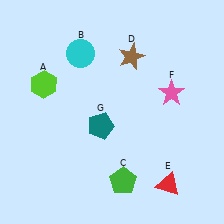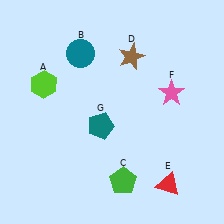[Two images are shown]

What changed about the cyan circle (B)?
In Image 1, B is cyan. In Image 2, it changed to teal.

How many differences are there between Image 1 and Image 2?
There is 1 difference between the two images.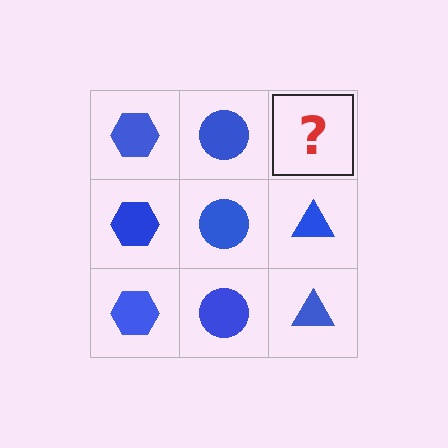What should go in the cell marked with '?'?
The missing cell should contain a blue triangle.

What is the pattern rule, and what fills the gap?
The rule is that each column has a consistent shape. The gap should be filled with a blue triangle.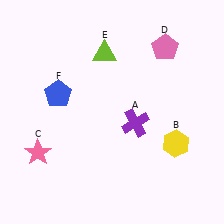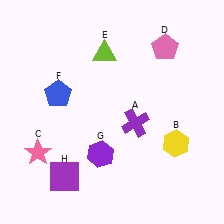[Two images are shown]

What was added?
A purple hexagon (G), a purple square (H) were added in Image 2.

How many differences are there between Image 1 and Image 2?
There are 2 differences between the two images.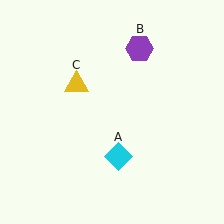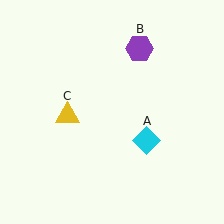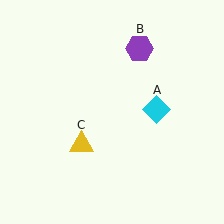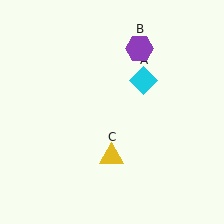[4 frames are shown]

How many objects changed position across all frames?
2 objects changed position: cyan diamond (object A), yellow triangle (object C).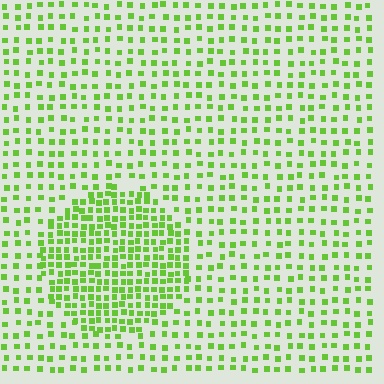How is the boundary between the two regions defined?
The boundary is defined by a change in element density (approximately 2.1x ratio). All elements are the same color, size, and shape.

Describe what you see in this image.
The image contains small lime elements arranged at two different densities. A circle-shaped region is visible where the elements are more densely packed than the surrounding area.